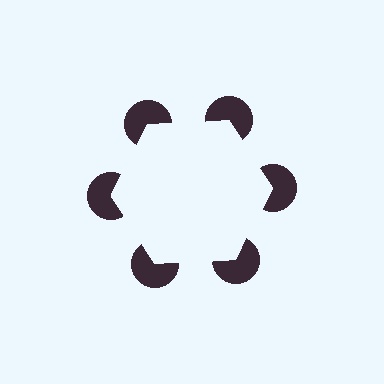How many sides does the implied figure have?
6 sides.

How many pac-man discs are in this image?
There are 6 — one at each vertex of the illusory hexagon.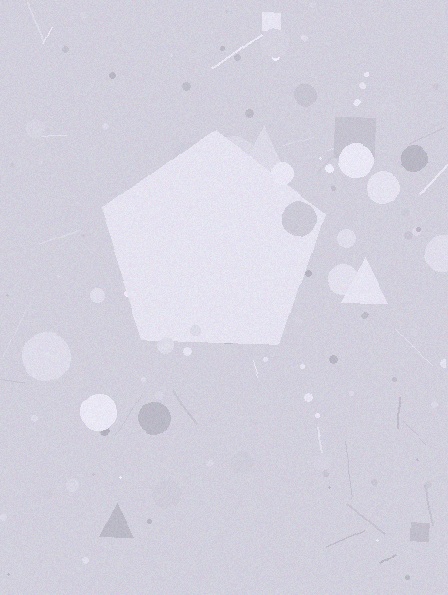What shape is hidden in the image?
A pentagon is hidden in the image.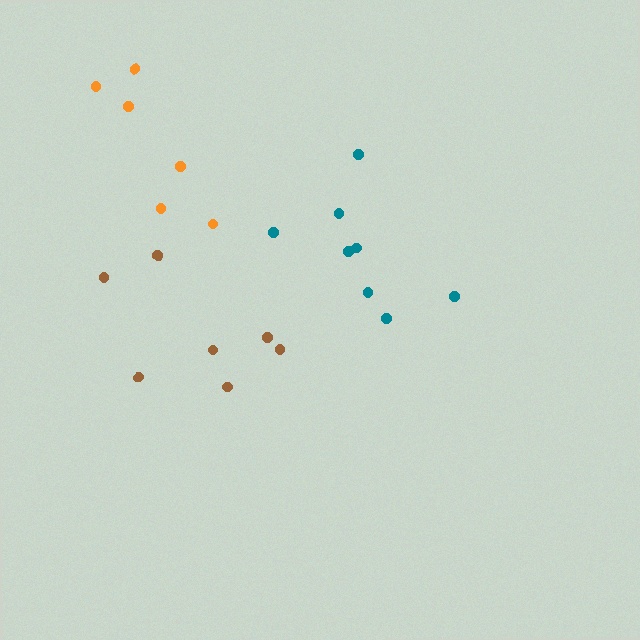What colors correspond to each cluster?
The clusters are colored: teal, brown, orange.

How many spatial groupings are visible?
There are 3 spatial groupings.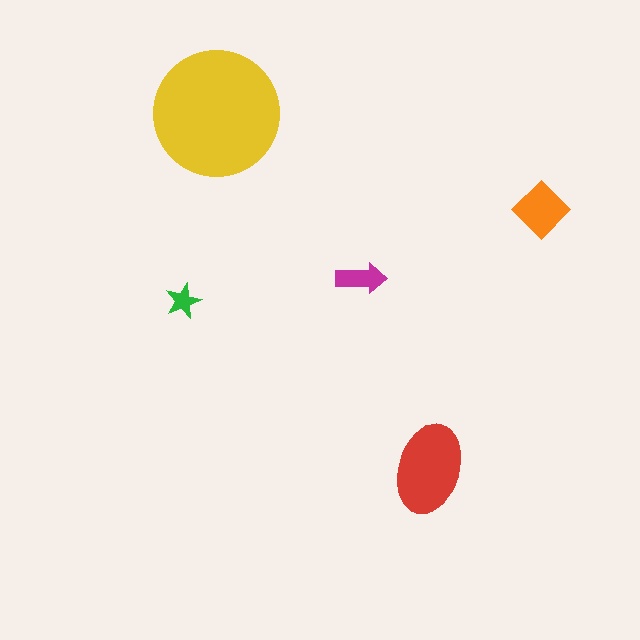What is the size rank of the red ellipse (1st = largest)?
2nd.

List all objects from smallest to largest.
The green star, the magenta arrow, the orange diamond, the red ellipse, the yellow circle.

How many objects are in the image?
There are 5 objects in the image.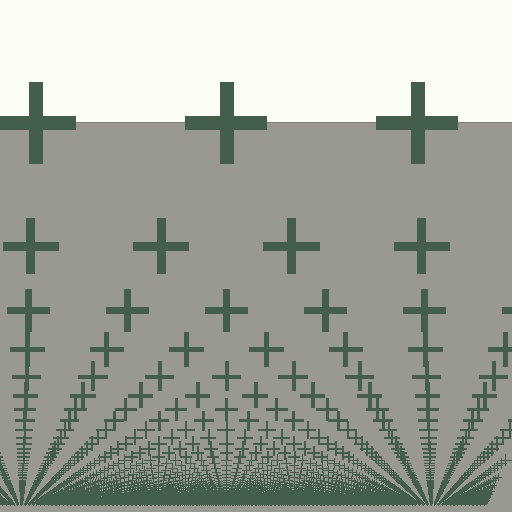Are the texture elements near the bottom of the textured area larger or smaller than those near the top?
Smaller. The gradient is inverted — elements near the bottom are smaller and denser.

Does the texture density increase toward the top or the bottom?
Density increases toward the bottom.